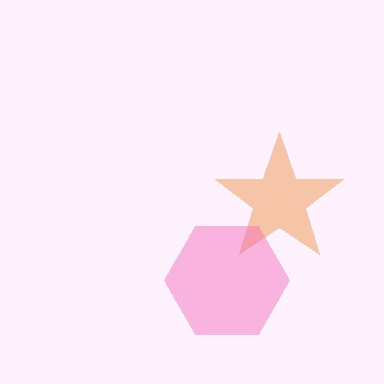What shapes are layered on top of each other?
The layered shapes are: an orange star, a pink hexagon.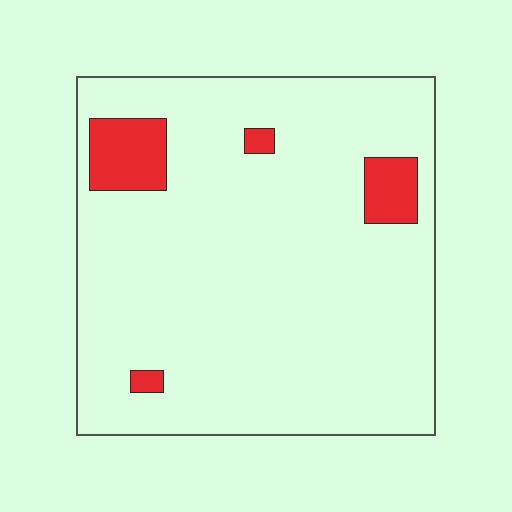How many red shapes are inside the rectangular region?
4.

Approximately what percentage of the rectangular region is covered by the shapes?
Approximately 10%.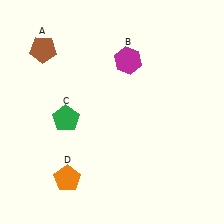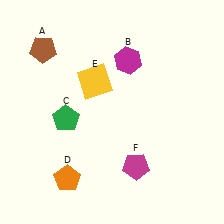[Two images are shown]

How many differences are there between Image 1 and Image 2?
There are 2 differences between the two images.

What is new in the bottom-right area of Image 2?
A magenta pentagon (F) was added in the bottom-right area of Image 2.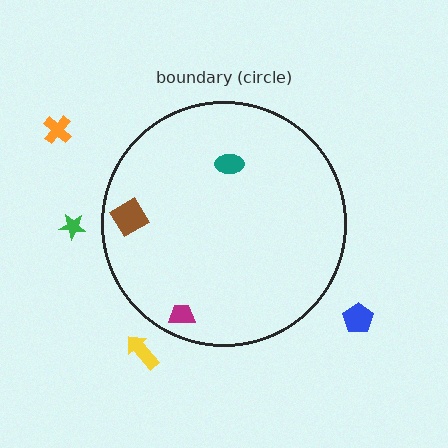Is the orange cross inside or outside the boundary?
Outside.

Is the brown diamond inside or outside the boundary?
Inside.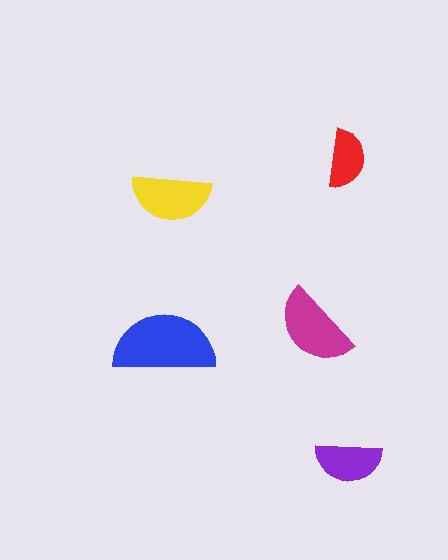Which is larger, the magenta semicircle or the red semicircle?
The magenta one.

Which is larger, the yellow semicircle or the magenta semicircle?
The magenta one.